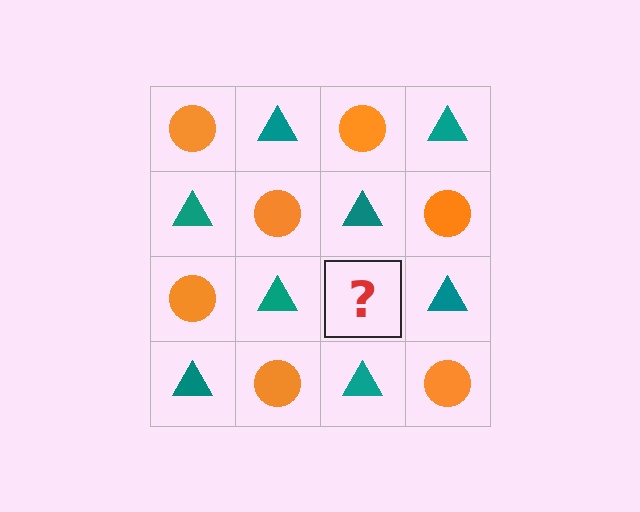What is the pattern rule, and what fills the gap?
The rule is that it alternates orange circle and teal triangle in a checkerboard pattern. The gap should be filled with an orange circle.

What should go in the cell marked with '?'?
The missing cell should contain an orange circle.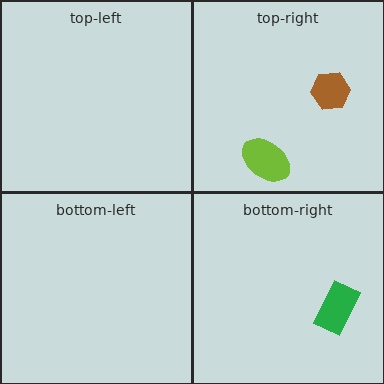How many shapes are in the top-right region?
2.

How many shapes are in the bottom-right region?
1.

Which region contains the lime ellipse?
The top-right region.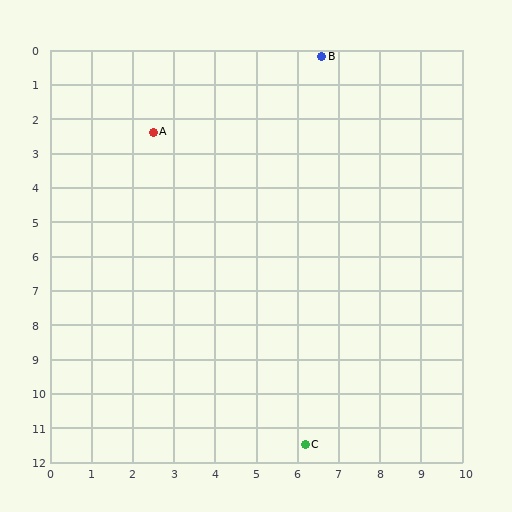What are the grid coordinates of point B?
Point B is at approximately (6.6, 0.2).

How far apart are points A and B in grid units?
Points A and B are about 4.7 grid units apart.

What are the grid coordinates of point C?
Point C is at approximately (6.2, 11.5).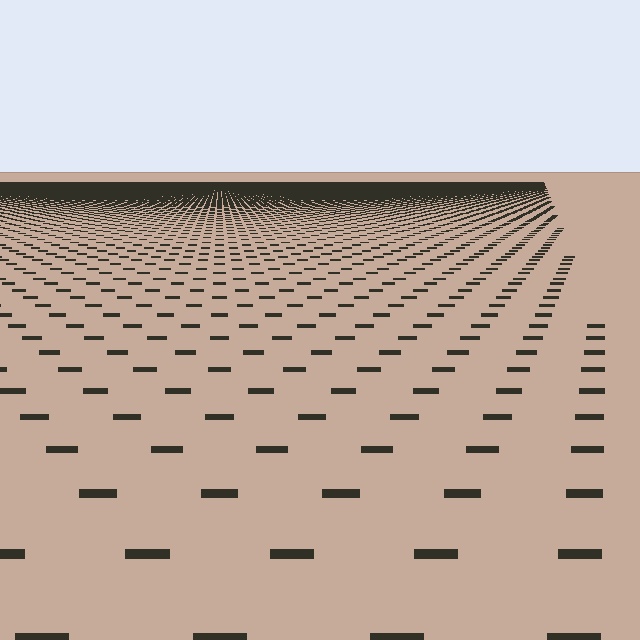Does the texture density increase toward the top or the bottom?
Density increases toward the top.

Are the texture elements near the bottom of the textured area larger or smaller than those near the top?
Larger. Near the bottom, elements are closer to the viewer and appear at a bigger on-screen size.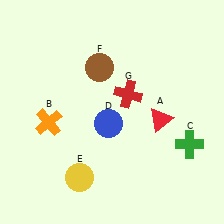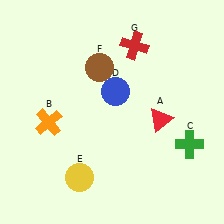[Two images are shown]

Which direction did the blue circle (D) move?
The blue circle (D) moved up.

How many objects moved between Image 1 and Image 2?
2 objects moved between the two images.